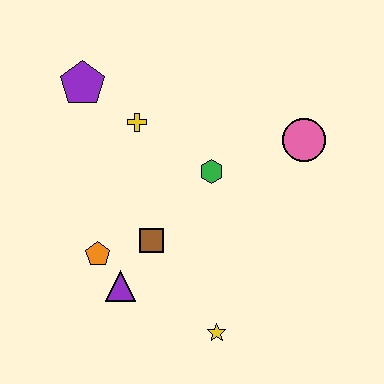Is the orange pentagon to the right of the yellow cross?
No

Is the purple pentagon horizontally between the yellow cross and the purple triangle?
No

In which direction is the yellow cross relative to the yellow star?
The yellow cross is above the yellow star.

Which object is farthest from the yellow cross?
The yellow star is farthest from the yellow cross.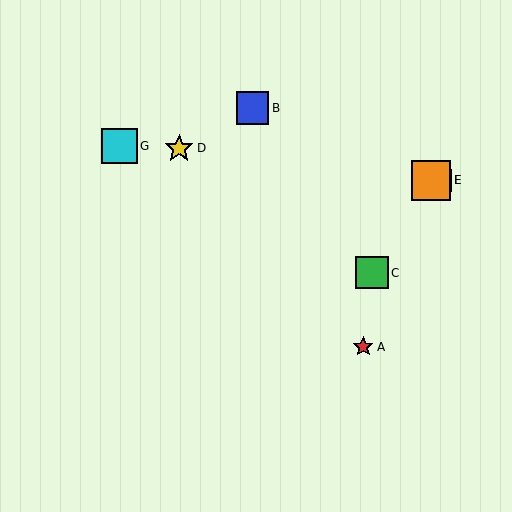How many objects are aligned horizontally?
2 objects (E, F) are aligned horizontally.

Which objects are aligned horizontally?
Objects E, F are aligned horizontally.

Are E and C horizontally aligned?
No, E is at y≈181 and C is at y≈273.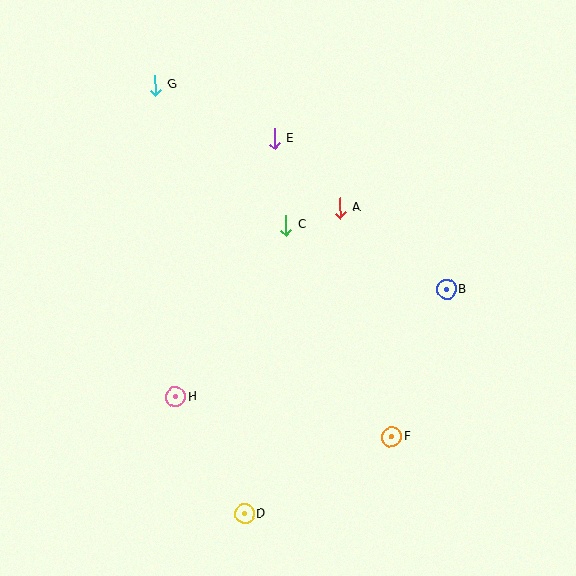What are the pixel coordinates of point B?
Point B is at (447, 289).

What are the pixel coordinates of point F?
Point F is at (392, 436).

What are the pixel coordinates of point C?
Point C is at (286, 225).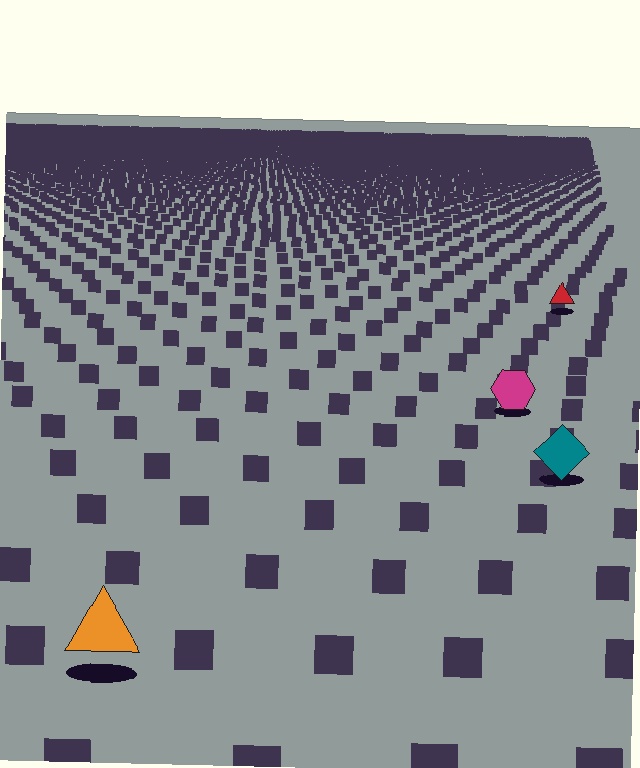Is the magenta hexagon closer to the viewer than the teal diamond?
No. The teal diamond is closer — you can tell from the texture gradient: the ground texture is coarser near it.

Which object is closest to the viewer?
The orange triangle is closest. The texture marks near it are larger and more spread out.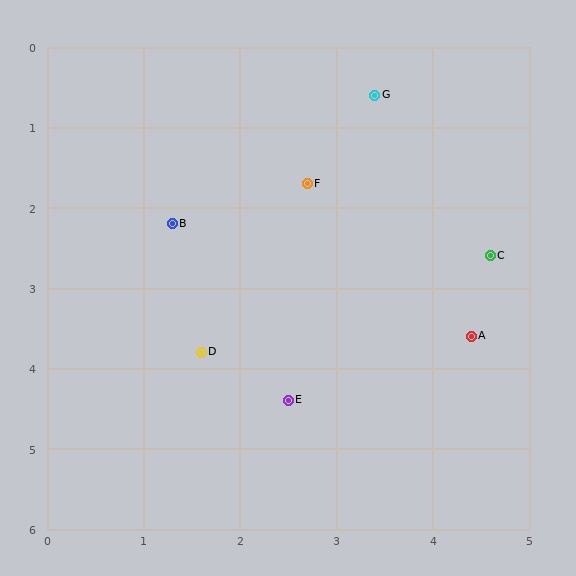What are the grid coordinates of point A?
Point A is at approximately (4.4, 3.6).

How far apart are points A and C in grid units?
Points A and C are about 1.0 grid units apart.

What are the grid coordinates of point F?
Point F is at approximately (2.7, 1.7).